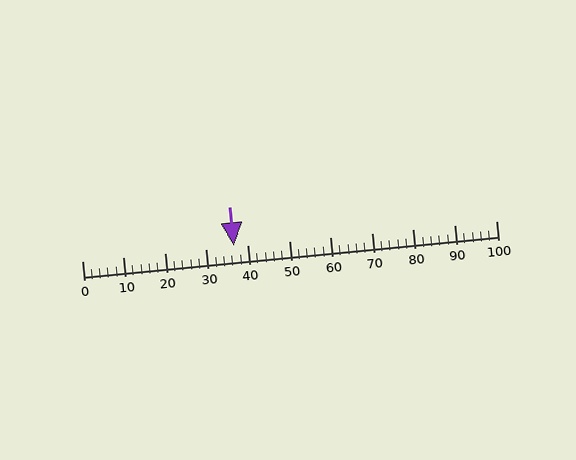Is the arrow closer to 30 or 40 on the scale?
The arrow is closer to 40.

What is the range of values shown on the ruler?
The ruler shows values from 0 to 100.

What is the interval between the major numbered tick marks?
The major tick marks are spaced 10 units apart.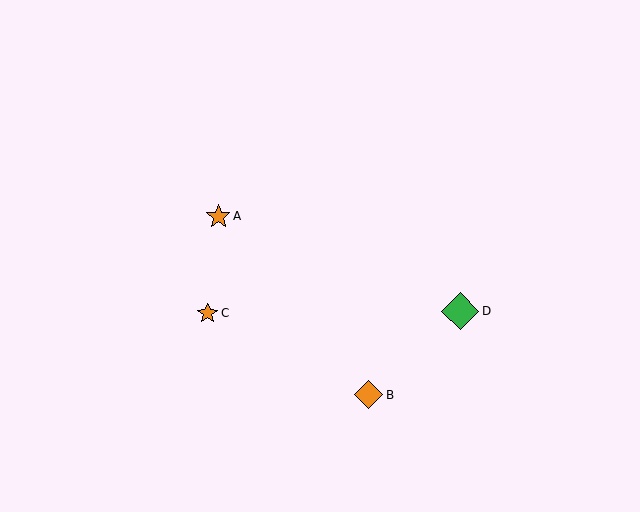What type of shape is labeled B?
Shape B is an orange diamond.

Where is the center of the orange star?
The center of the orange star is at (208, 313).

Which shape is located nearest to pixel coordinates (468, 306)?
The green diamond (labeled D) at (460, 311) is nearest to that location.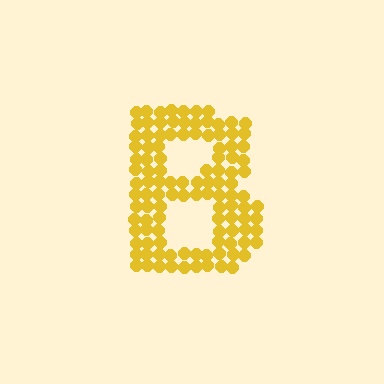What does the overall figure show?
The overall figure shows the letter B.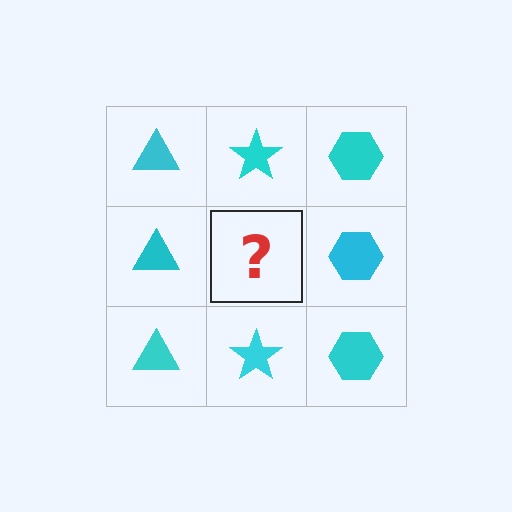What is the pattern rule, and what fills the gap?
The rule is that each column has a consistent shape. The gap should be filled with a cyan star.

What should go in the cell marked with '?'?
The missing cell should contain a cyan star.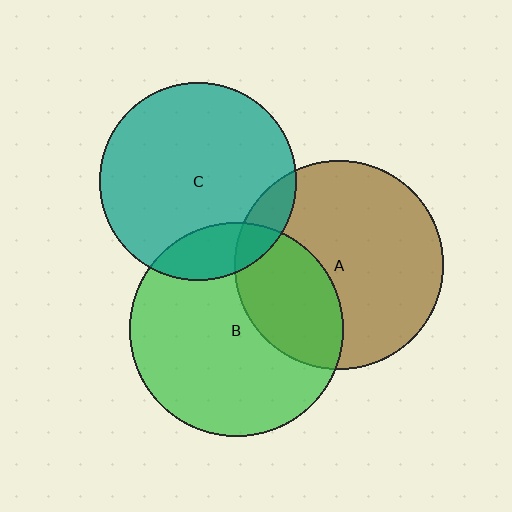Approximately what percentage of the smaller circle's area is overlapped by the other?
Approximately 15%.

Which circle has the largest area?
Circle B (green).